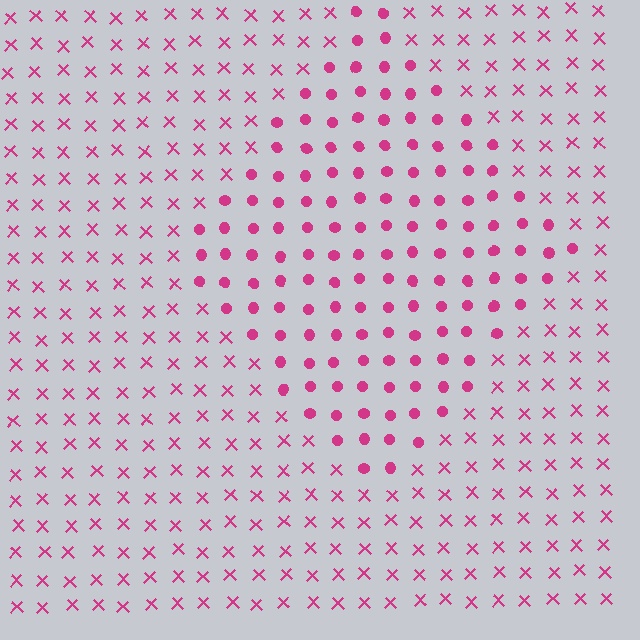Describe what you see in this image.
The image is filled with small magenta elements arranged in a uniform grid. A diamond-shaped region contains circles, while the surrounding area contains X marks. The boundary is defined purely by the change in element shape.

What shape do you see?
I see a diamond.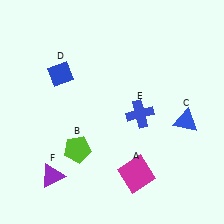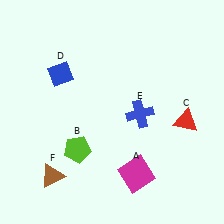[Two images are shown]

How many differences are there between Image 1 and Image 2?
There are 2 differences between the two images.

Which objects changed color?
C changed from blue to red. F changed from purple to brown.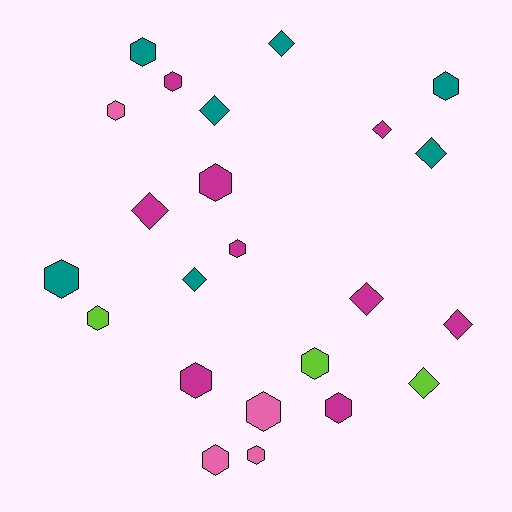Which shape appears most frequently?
Hexagon, with 14 objects.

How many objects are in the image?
There are 23 objects.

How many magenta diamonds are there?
There are 4 magenta diamonds.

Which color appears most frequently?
Magenta, with 9 objects.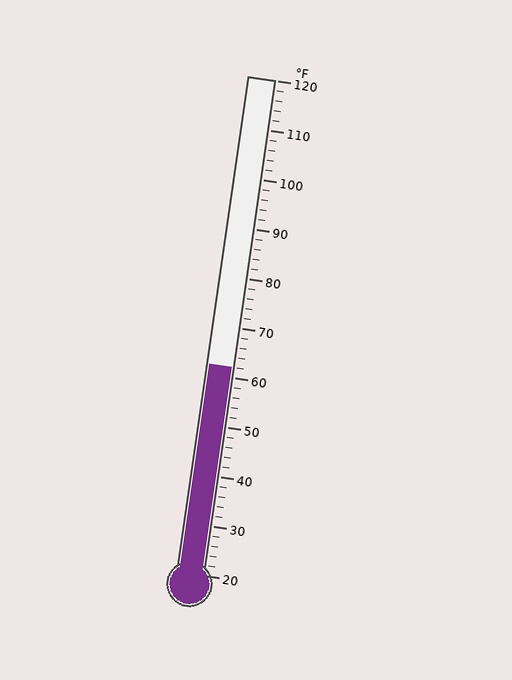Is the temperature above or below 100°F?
The temperature is below 100°F.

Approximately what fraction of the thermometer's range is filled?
The thermometer is filled to approximately 40% of its range.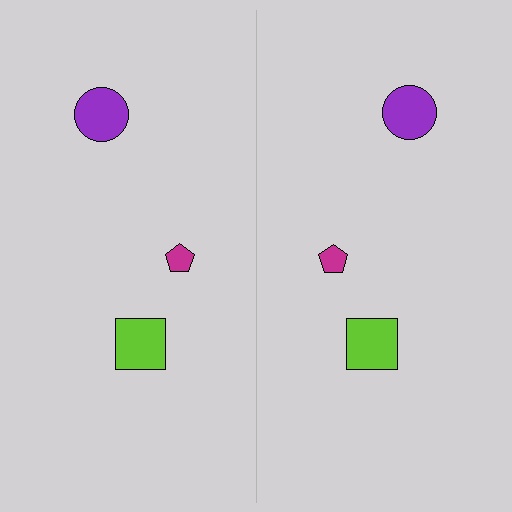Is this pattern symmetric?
Yes, this pattern has bilateral (reflection) symmetry.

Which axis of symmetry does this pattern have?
The pattern has a vertical axis of symmetry running through the center of the image.